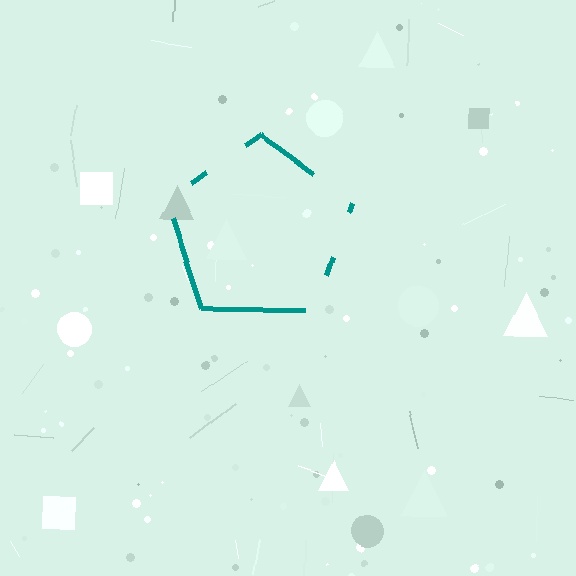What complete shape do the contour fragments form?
The contour fragments form a pentagon.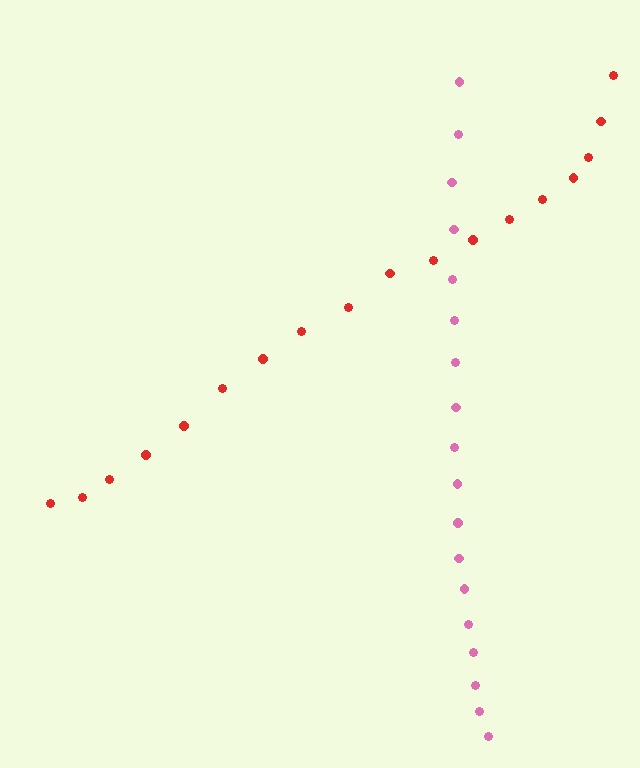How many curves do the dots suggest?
There are 2 distinct paths.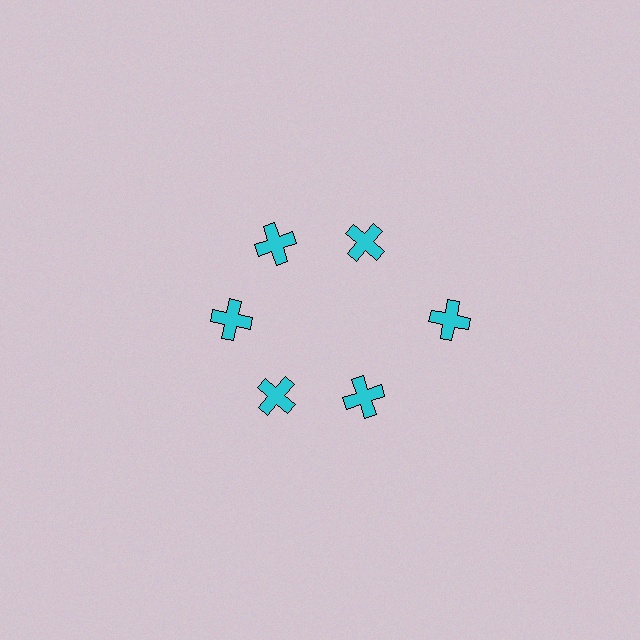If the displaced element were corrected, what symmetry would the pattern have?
It would have 6-fold rotational symmetry — the pattern would map onto itself every 60 degrees.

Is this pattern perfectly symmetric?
No. The 6 cyan crosses are arranged in a ring, but one element near the 3 o'clock position is pushed outward from the center, breaking the 6-fold rotational symmetry.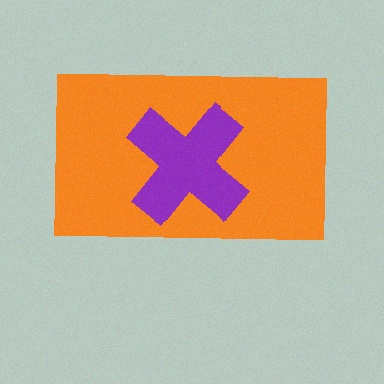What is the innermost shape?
The purple cross.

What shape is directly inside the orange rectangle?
The purple cross.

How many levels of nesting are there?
2.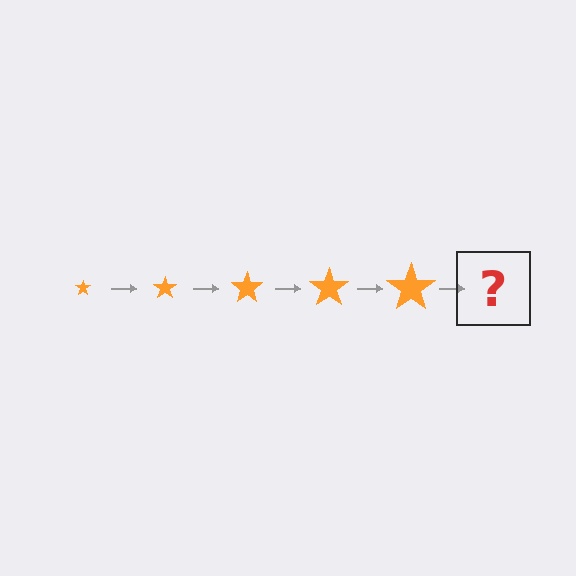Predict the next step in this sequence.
The next step is an orange star, larger than the previous one.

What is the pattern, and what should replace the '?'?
The pattern is that the star gets progressively larger each step. The '?' should be an orange star, larger than the previous one.